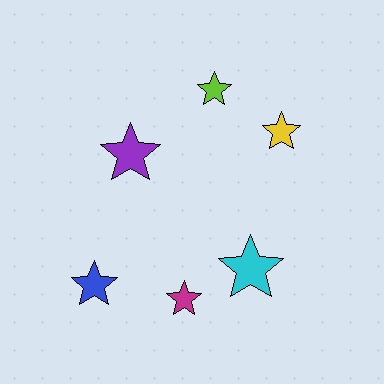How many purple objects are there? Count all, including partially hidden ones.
There is 1 purple object.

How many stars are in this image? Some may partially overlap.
There are 6 stars.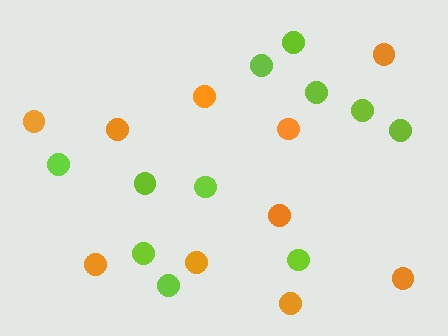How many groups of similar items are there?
There are 2 groups: one group of lime circles (11) and one group of orange circles (10).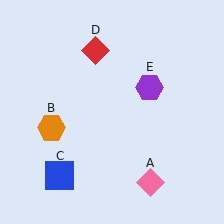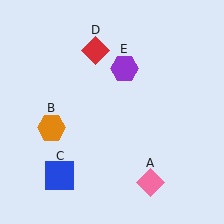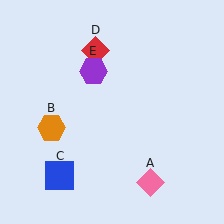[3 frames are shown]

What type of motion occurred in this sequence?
The purple hexagon (object E) rotated counterclockwise around the center of the scene.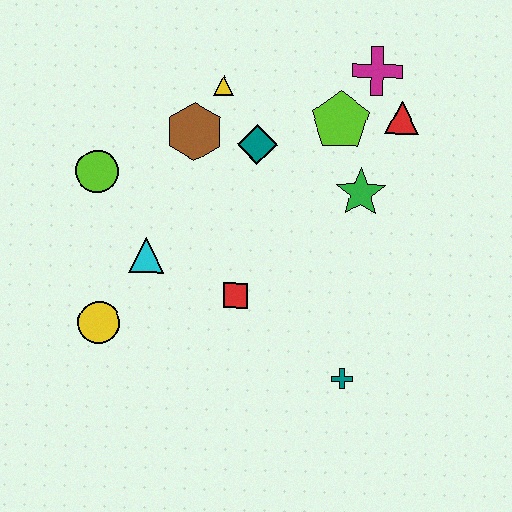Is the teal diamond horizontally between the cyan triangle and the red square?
No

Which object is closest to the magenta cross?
The red triangle is closest to the magenta cross.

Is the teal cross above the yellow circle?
No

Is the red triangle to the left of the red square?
No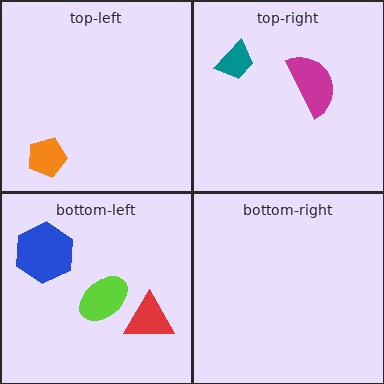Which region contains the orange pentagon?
The top-left region.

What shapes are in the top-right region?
The magenta semicircle, the teal trapezoid.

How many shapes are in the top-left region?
1.